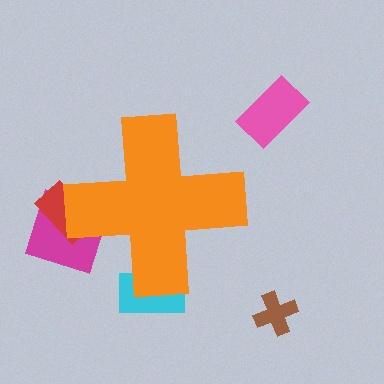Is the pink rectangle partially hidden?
No, the pink rectangle is fully visible.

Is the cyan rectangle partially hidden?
Yes, the cyan rectangle is partially hidden behind the orange cross.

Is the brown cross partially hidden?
No, the brown cross is fully visible.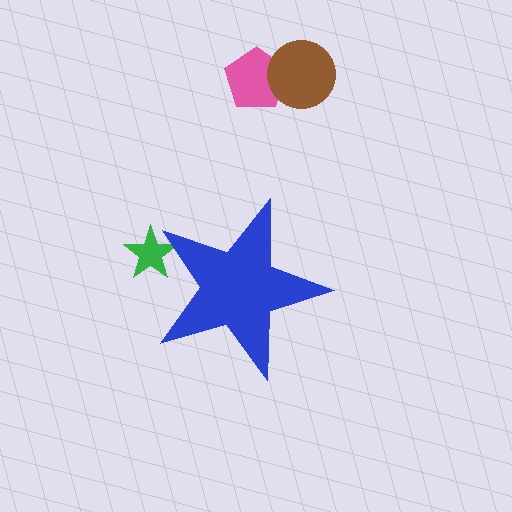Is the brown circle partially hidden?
No, the brown circle is fully visible.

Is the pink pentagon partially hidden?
No, the pink pentagon is fully visible.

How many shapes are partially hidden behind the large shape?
1 shape is partially hidden.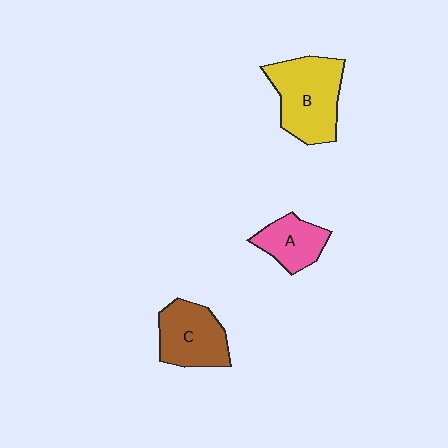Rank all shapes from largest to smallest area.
From largest to smallest: B (yellow), C (brown), A (pink).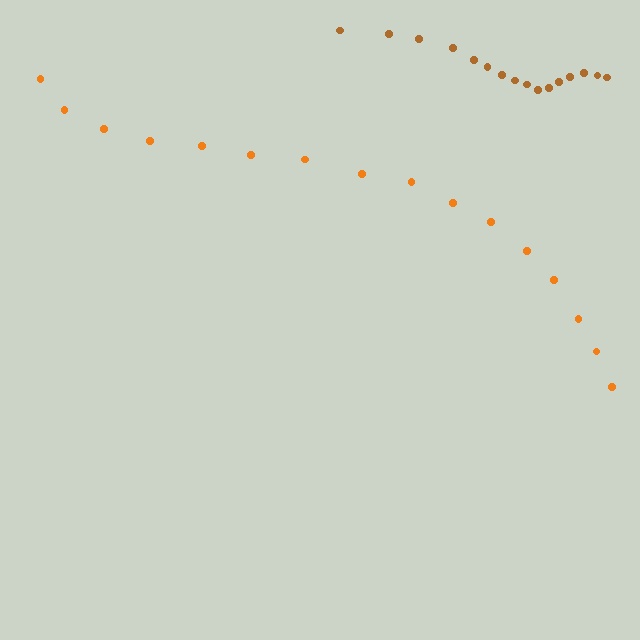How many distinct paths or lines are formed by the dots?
There are 2 distinct paths.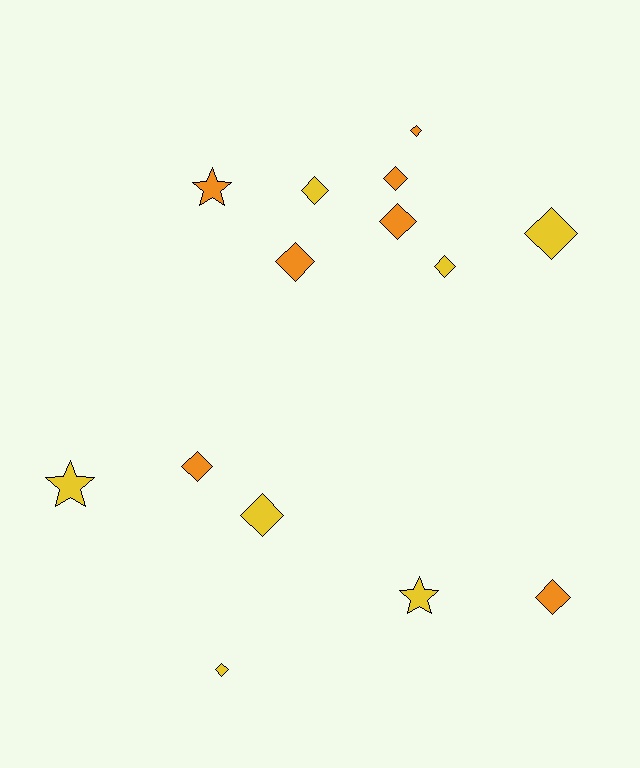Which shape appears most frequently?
Diamond, with 11 objects.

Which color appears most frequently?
Orange, with 7 objects.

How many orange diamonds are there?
There are 6 orange diamonds.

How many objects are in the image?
There are 14 objects.